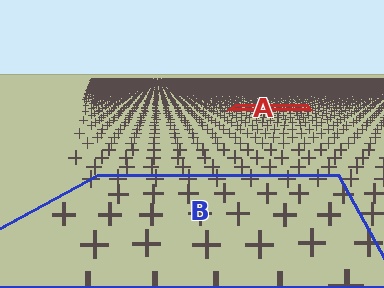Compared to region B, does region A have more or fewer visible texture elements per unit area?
Region A has more texture elements per unit area — they are packed more densely because it is farther away.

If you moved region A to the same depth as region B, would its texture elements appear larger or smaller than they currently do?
They would appear larger. At a closer depth, the same texture elements are projected at a bigger on-screen size.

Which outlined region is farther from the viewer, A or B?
Region A is farther from the viewer — the texture elements inside it appear smaller and more densely packed.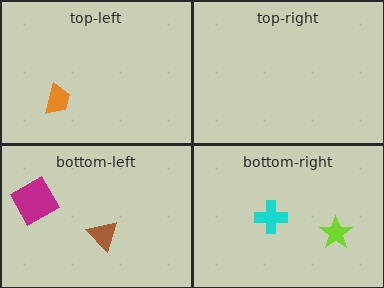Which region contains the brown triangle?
The bottom-left region.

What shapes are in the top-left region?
The orange trapezoid.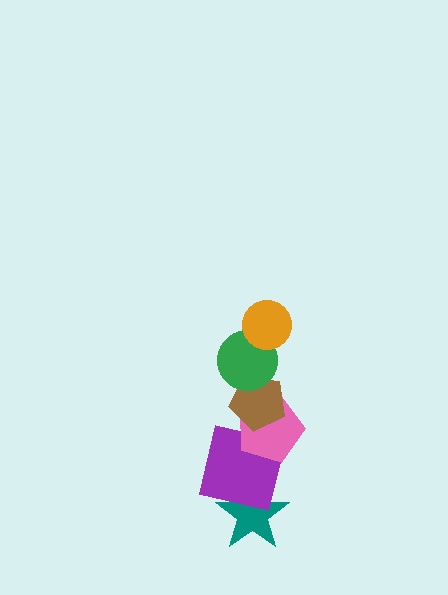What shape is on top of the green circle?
The orange circle is on top of the green circle.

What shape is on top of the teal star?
The purple square is on top of the teal star.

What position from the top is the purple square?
The purple square is 5th from the top.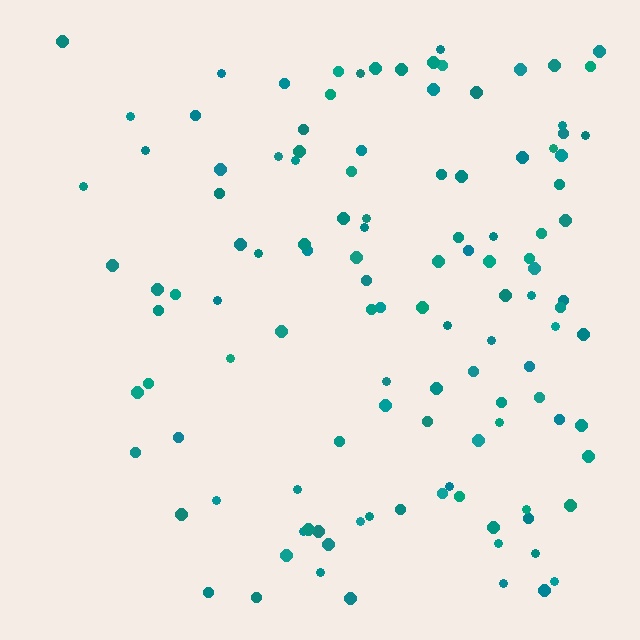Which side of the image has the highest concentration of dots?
The right.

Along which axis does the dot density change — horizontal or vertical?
Horizontal.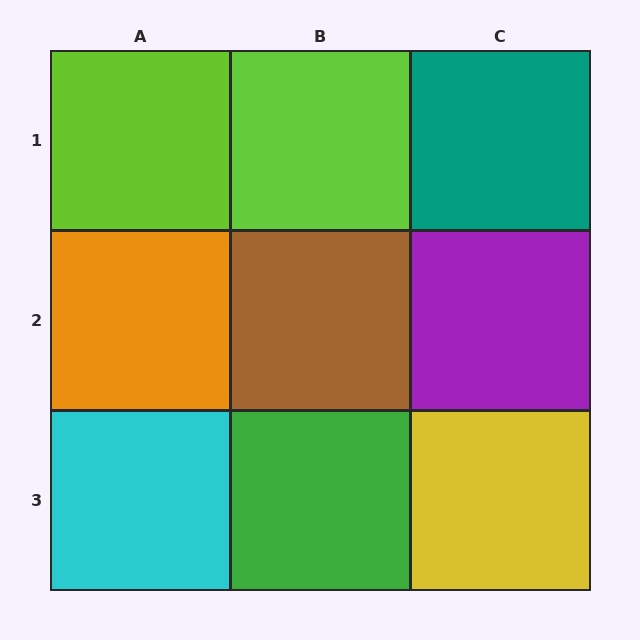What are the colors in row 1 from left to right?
Lime, lime, teal.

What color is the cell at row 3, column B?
Green.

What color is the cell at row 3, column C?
Yellow.